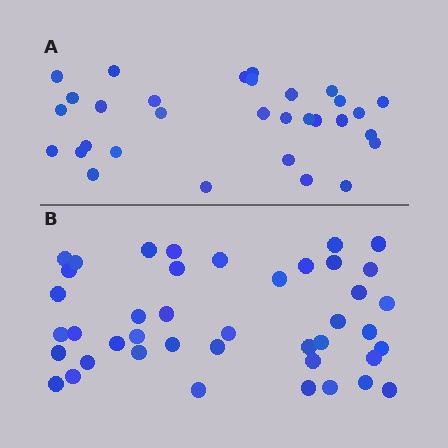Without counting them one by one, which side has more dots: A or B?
Region B (the bottom region) has more dots.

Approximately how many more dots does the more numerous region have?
Region B has roughly 12 or so more dots than region A.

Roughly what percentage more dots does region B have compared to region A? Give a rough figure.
About 35% more.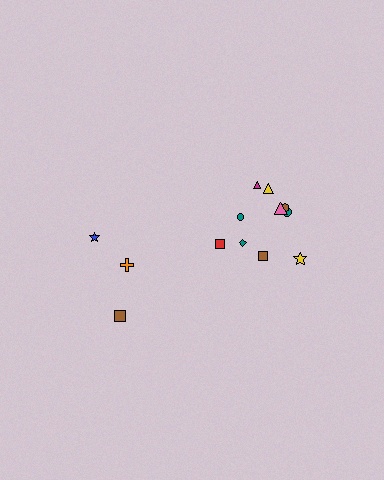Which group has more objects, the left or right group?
The right group.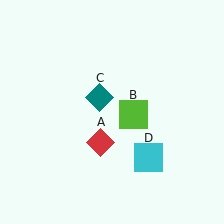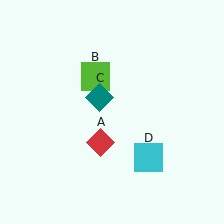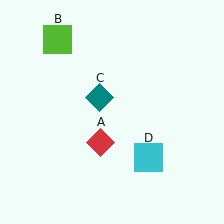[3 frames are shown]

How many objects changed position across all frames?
1 object changed position: lime square (object B).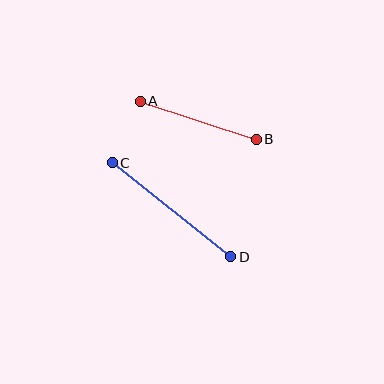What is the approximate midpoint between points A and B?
The midpoint is at approximately (198, 120) pixels.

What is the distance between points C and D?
The distance is approximately 151 pixels.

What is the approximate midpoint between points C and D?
The midpoint is at approximately (171, 210) pixels.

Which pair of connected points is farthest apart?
Points C and D are farthest apart.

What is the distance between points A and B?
The distance is approximately 122 pixels.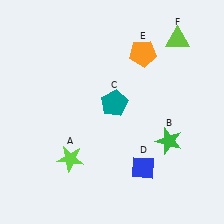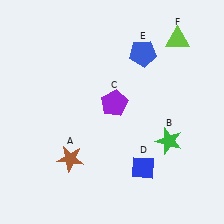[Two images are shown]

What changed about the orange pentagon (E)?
In Image 1, E is orange. In Image 2, it changed to blue.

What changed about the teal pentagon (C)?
In Image 1, C is teal. In Image 2, it changed to purple.